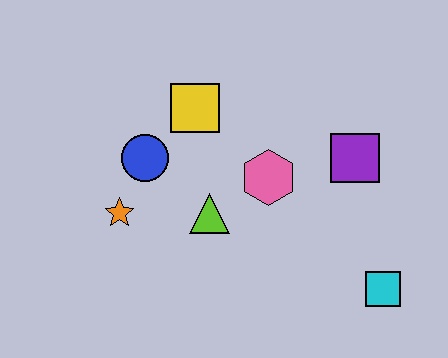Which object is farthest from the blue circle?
The cyan square is farthest from the blue circle.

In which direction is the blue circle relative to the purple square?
The blue circle is to the left of the purple square.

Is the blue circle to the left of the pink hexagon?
Yes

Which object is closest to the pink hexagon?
The lime triangle is closest to the pink hexagon.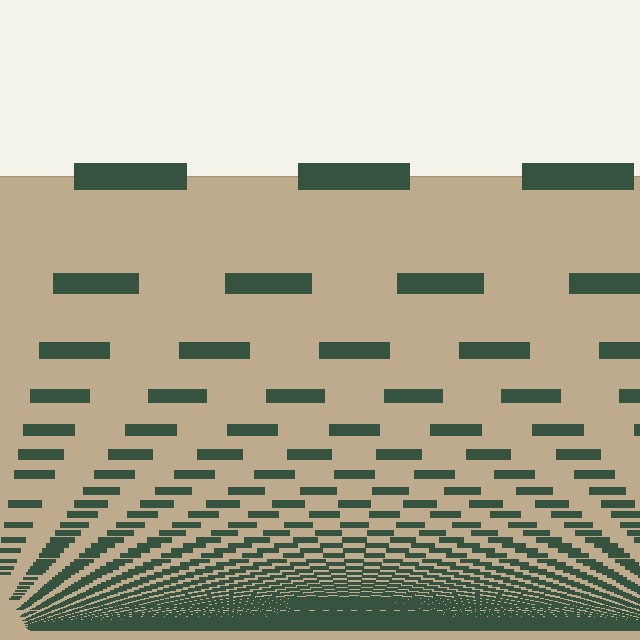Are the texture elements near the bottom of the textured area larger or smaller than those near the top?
Smaller. The gradient is inverted — elements near the bottom are smaller and denser.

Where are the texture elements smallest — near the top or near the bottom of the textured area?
Near the bottom.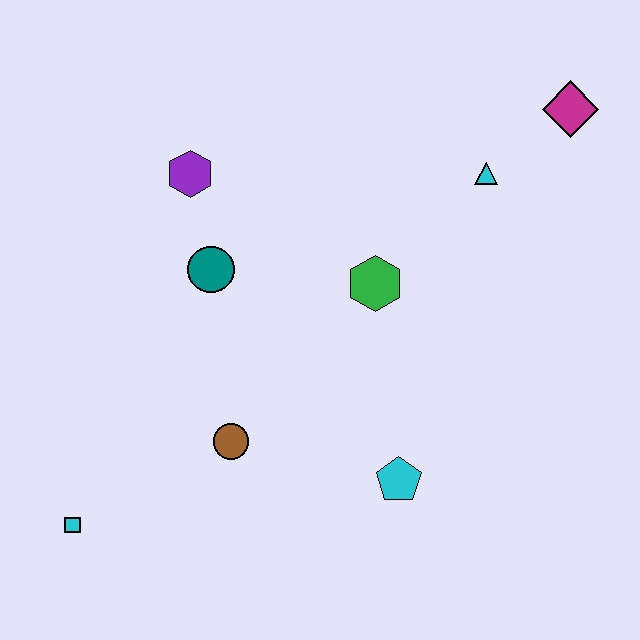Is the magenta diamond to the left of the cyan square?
No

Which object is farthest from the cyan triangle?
The cyan square is farthest from the cyan triangle.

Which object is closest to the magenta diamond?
The cyan triangle is closest to the magenta diamond.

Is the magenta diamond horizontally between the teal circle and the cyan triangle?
No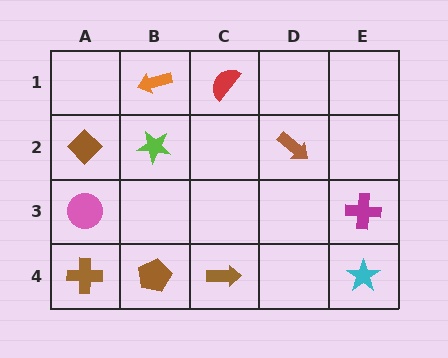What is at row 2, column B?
A lime star.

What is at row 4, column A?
A brown cross.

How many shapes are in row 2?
3 shapes.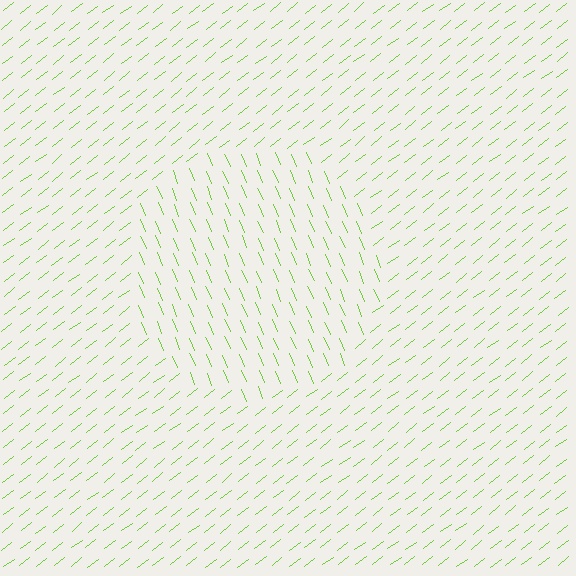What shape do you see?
I see a circle.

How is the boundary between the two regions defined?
The boundary is defined purely by a change in line orientation (approximately 75 degrees difference). All lines are the same color and thickness.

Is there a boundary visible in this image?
Yes, there is a texture boundary formed by a change in line orientation.